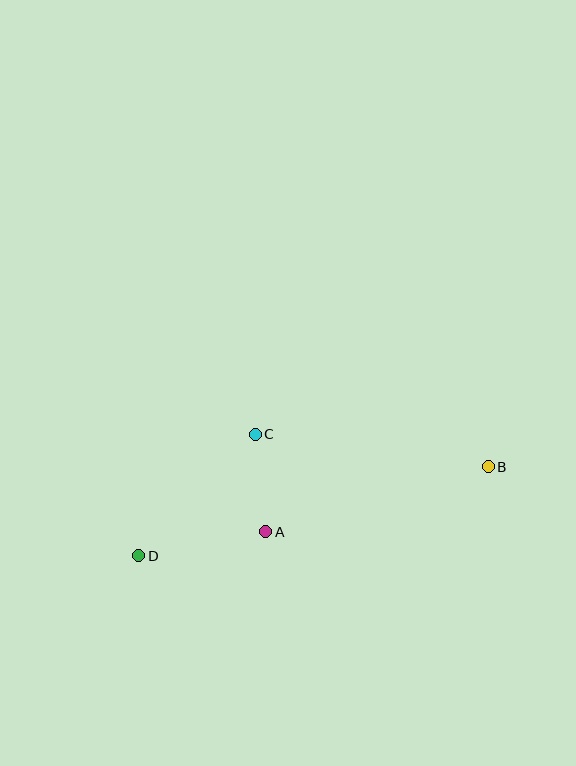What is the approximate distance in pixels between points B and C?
The distance between B and C is approximately 235 pixels.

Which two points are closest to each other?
Points A and C are closest to each other.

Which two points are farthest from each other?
Points B and D are farthest from each other.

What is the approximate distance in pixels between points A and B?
The distance between A and B is approximately 232 pixels.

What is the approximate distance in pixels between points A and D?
The distance between A and D is approximately 129 pixels.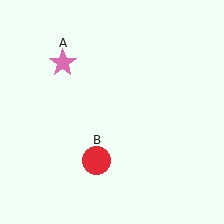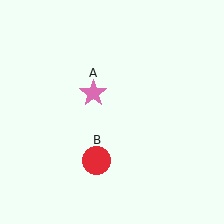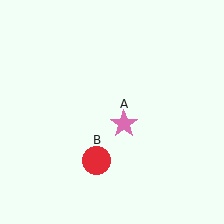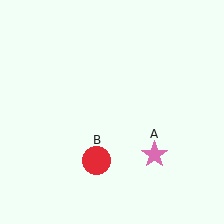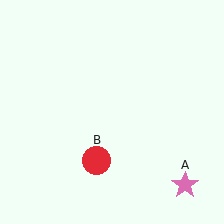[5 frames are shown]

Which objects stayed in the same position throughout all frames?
Red circle (object B) remained stationary.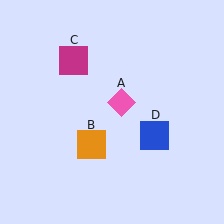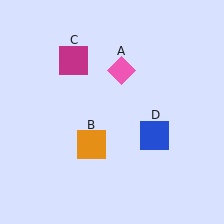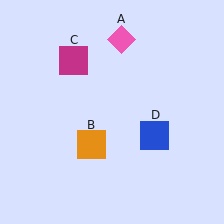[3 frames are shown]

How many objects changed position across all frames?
1 object changed position: pink diamond (object A).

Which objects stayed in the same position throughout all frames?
Orange square (object B) and magenta square (object C) and blue square (object D) remained stationary.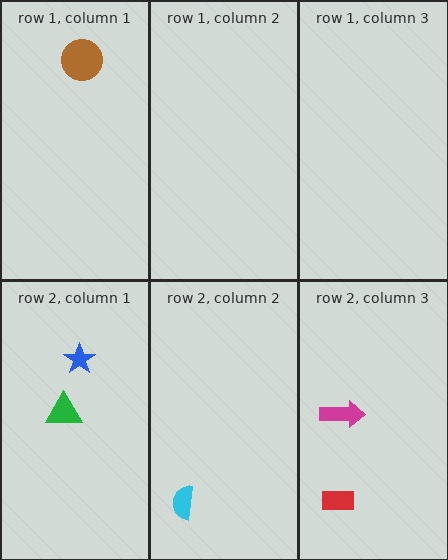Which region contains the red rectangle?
The row 2, column 3 region.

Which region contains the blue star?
The row 2, column 1 region.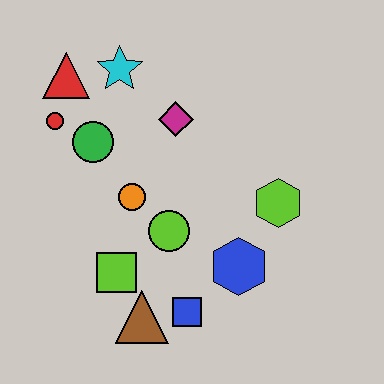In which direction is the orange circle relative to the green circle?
The orange circle is below the green circle.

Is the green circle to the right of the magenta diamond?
No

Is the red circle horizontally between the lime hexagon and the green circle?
No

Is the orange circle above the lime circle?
Yes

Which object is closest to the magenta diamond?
The cyan star is closest to the magenta diamond.